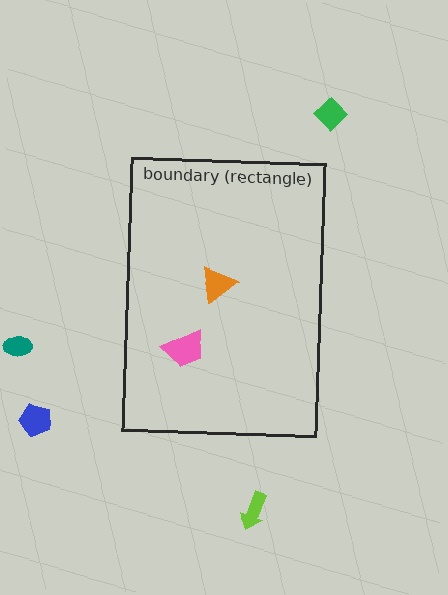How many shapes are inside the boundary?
2 inside, 4 outside.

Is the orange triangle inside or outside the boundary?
Inside.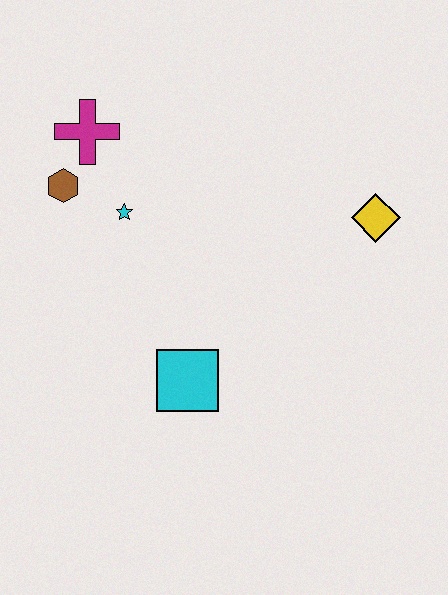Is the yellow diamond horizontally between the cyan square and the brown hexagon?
No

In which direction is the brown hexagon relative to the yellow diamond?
The brown hexagon is to the left of the yellow diamond.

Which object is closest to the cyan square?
The cyan star is closest to the cyan square.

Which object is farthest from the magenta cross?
The yellow diamond is farthest from the magenta cross.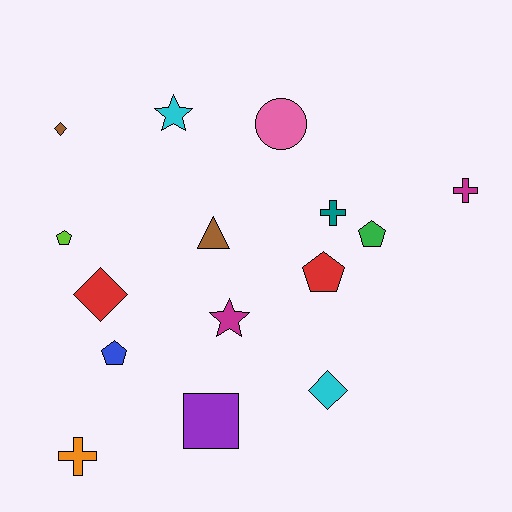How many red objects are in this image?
There are 2 red objects.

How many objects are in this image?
There are 15 objects.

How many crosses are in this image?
There are 3 crosses.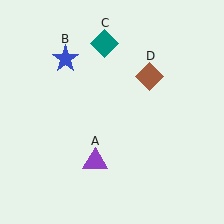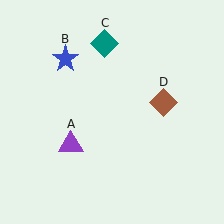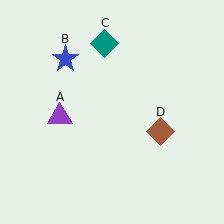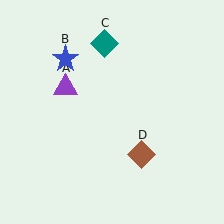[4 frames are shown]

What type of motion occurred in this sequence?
The purple triangle (object A), brown diamond (object D) rotated clockwise around the center of the scene.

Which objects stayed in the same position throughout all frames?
Blue star (object B) and teal diamond (object C) remained stationary.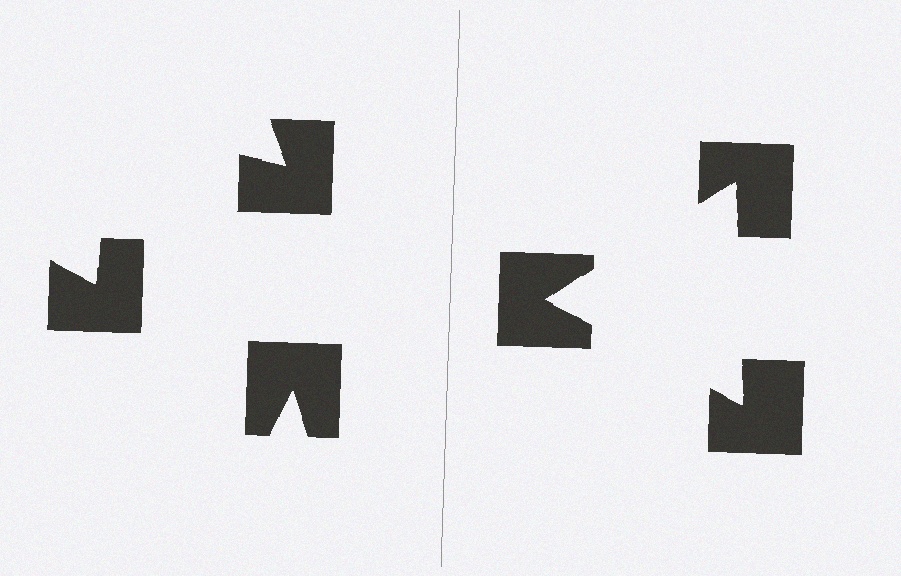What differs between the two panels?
The notched squares are positioned identically on both sides; only the wedge orientations differ. On the right they align to a triangle; on the left they are misaligned.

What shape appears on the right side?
An illusory triangle.